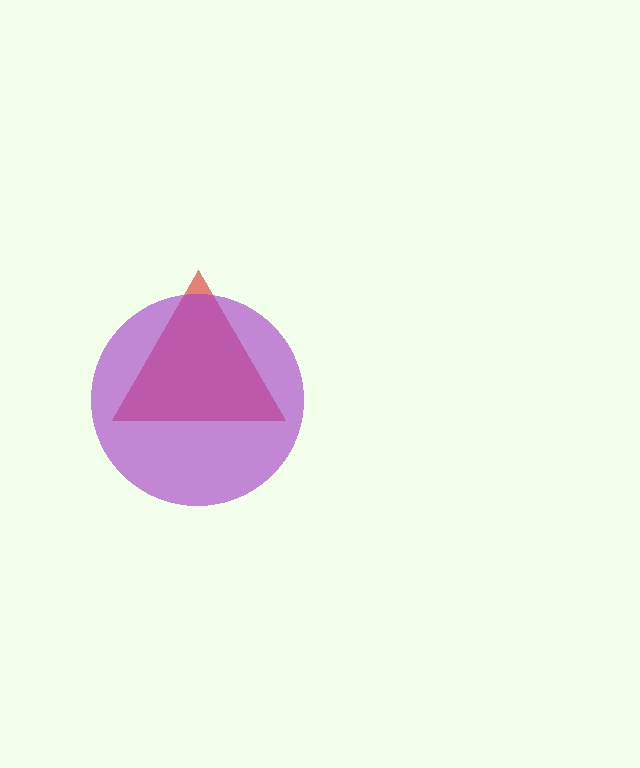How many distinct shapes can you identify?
There are 2 distinct shapes: a red triangle, a purple circle.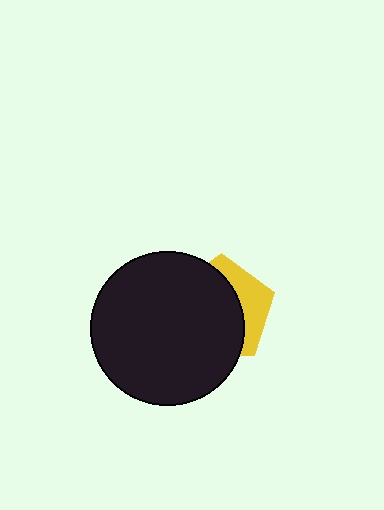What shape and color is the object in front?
The object in front is a black circle.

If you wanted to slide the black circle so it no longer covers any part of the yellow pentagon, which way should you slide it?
Slide it left — that is the most direct way to separate the two shapes.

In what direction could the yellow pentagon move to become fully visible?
The yellow pentagon could move right. That would shift it out from behind the black circle entirely.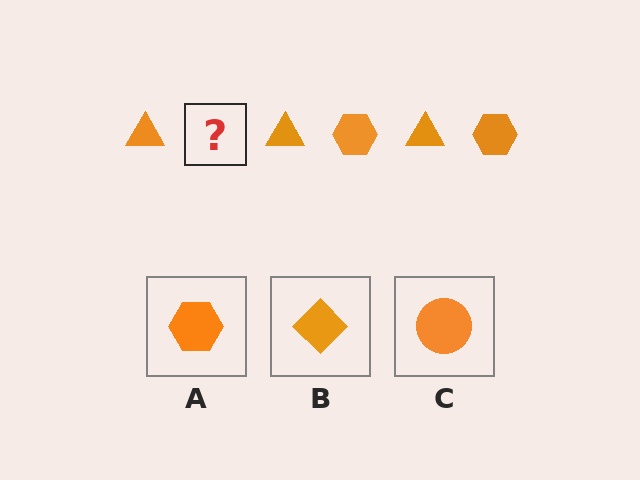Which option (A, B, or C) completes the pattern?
A.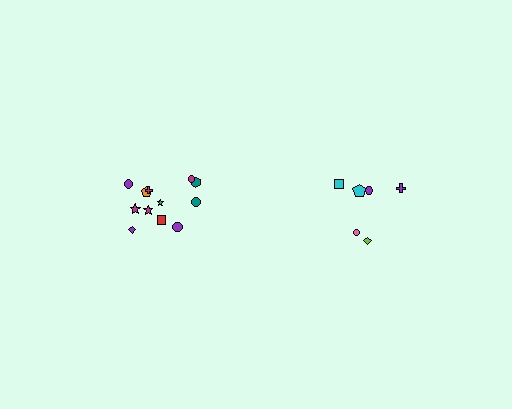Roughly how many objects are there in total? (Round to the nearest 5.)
Roughly 20 objects in total.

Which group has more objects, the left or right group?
The left group.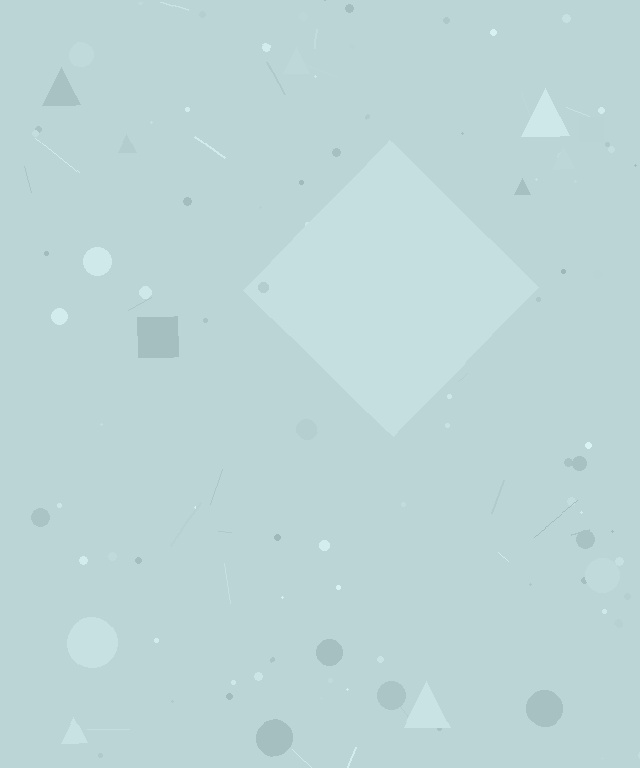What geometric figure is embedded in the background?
A diamond is embedded in the background.